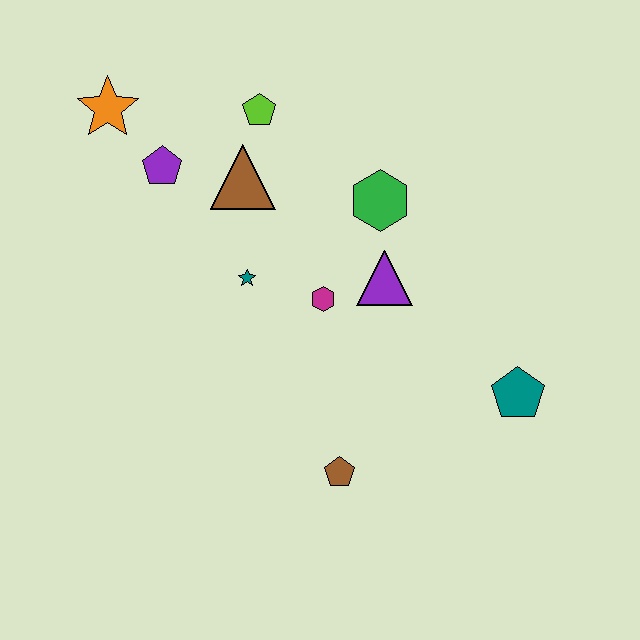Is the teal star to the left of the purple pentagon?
No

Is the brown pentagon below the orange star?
Yes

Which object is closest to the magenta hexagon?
The purple triangle is closest to the magenta hexagon.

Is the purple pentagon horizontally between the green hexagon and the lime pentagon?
No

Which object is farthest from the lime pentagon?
The teal pentagon is farthest from the lime pentagon.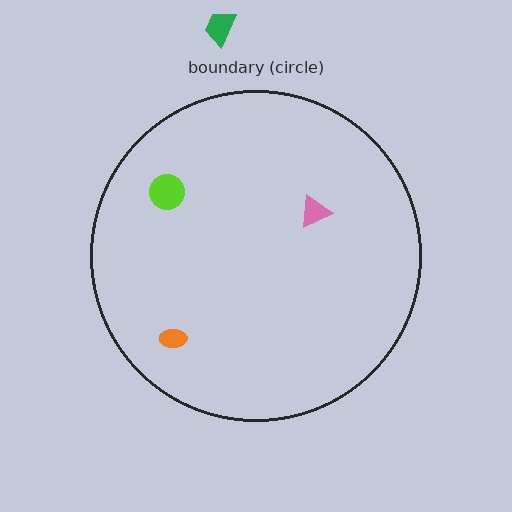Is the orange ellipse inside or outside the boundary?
Inside.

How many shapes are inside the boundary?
3 inside, 1 outside.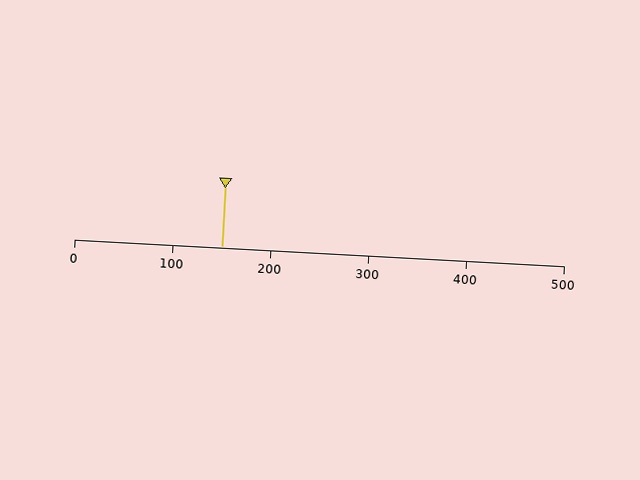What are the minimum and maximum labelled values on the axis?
The axis runs from 0 to 500.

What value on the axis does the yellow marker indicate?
The marker indicates approximately 150.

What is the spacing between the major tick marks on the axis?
The major ticks are spaced 100 apart.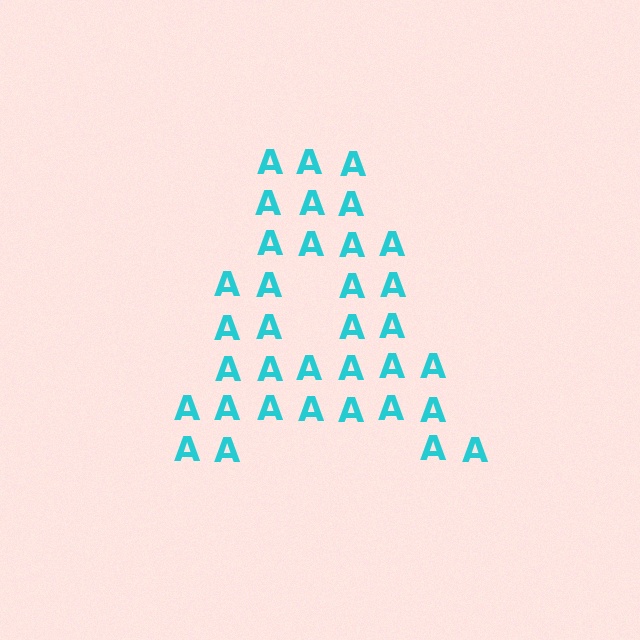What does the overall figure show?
The overall figure shows the letter A.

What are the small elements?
The small elements are letter A's.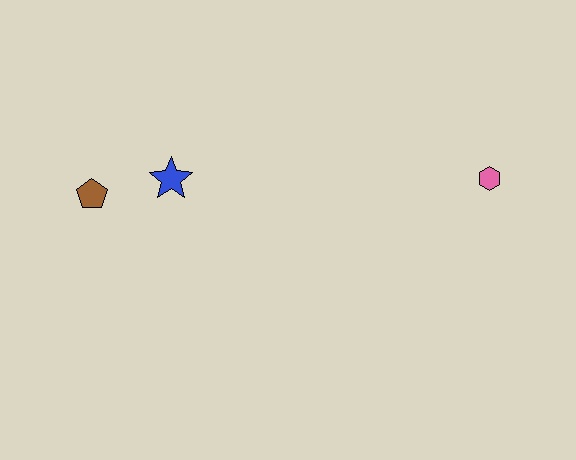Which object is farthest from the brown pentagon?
The pink hexagon is farthest from the brown pentagon.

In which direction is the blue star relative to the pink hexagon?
The blue star is to the left of the pink hexagon.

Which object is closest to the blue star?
The brown pentagon is closest to the blue star.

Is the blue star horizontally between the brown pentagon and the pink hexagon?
Yes